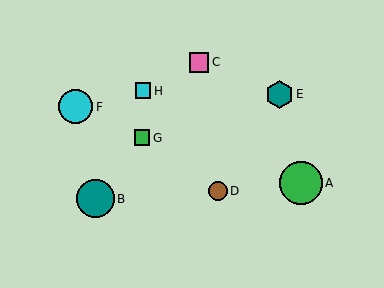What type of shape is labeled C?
Shape C is a pink square.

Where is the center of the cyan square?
The center of the cyan square is at (143, 91).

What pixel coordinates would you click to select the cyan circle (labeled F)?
Click at (76, 107) to select the cyan circle F.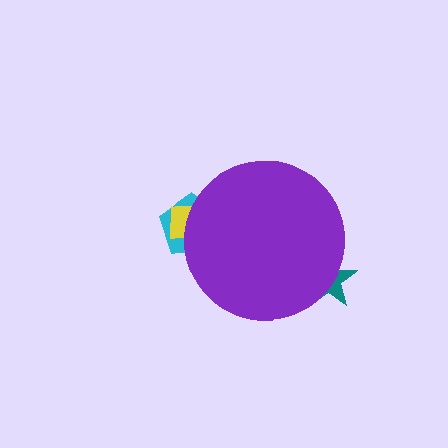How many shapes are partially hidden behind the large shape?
3 shapes are partially hidden.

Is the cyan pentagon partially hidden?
Yes, the cyan pentagon is partially hidden behind the purple circle.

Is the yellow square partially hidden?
Yes, the yellow square is partially hidden behind the purple circle.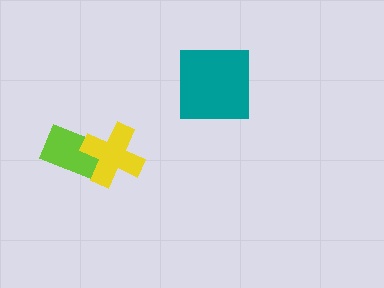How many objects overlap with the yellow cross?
1 object overlaps with the yellow cross.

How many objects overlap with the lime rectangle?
1 object overlaps with the lime rectangle.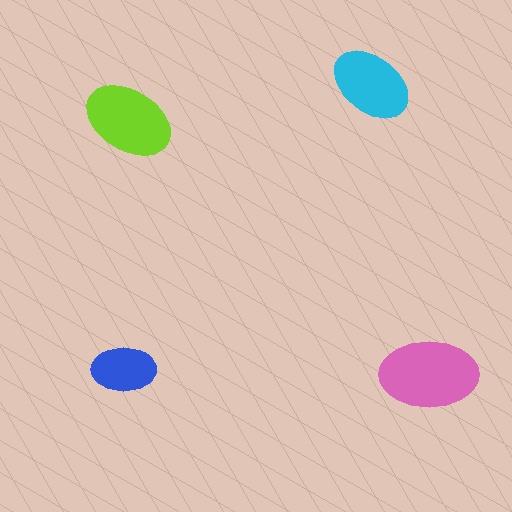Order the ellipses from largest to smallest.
the pink one, the lime one, the cyan one, the blue one.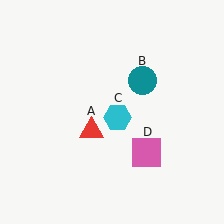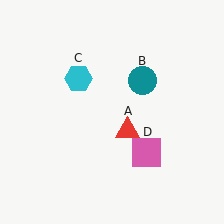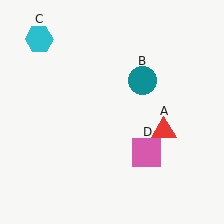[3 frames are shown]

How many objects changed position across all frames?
2 objects changed position: red triangle (object A), cyan hexagon (object C).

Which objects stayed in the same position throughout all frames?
Teal circle (object B) and pink square (object D) remained stationary.